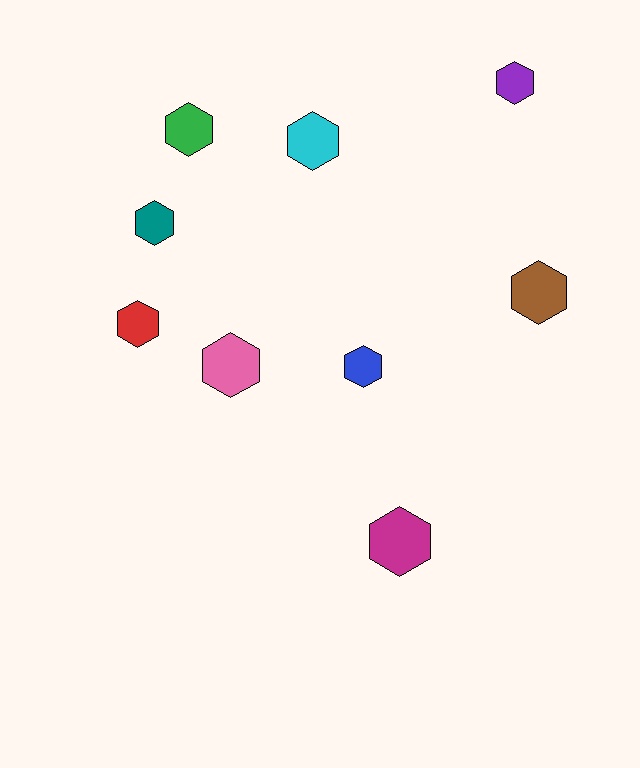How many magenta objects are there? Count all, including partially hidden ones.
There is 1 magenta object.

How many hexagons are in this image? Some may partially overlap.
There are 9 hexagons.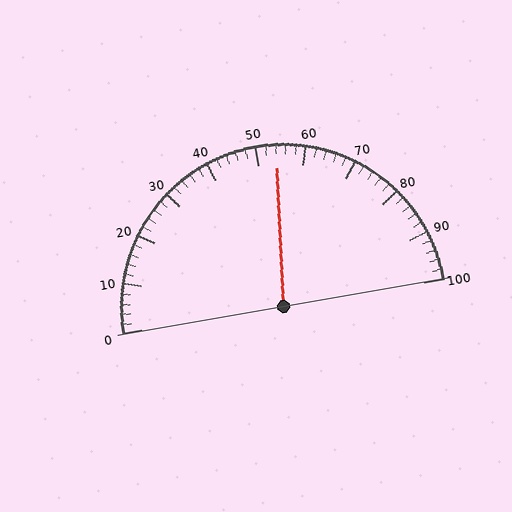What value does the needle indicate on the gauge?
The needle indicates approximately 54.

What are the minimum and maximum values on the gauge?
The gauge ranges from 0 to 100.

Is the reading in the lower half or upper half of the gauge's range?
The reading is in the upper half of the range (0 to 100).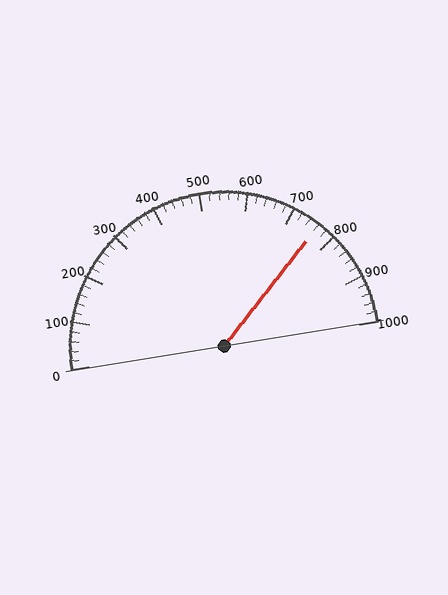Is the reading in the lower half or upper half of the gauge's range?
The reading is in the upper half of the range (0 to 1000).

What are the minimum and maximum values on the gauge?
The gauge ranges from 0 to 1000.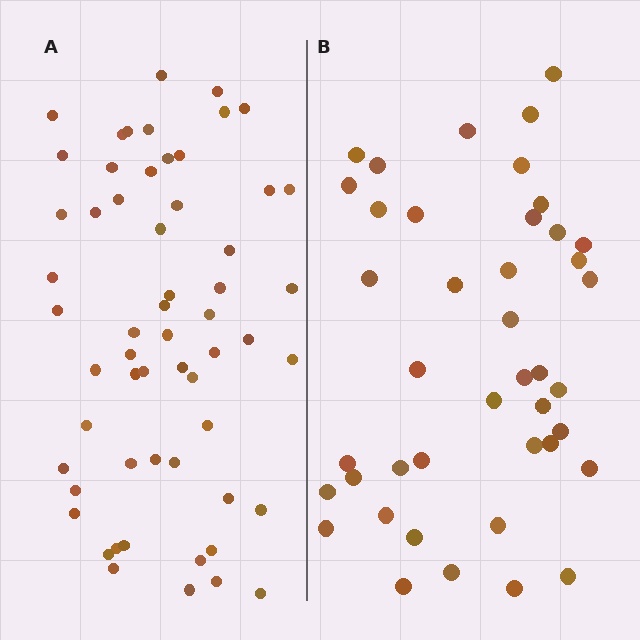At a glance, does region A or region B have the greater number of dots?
Region A (the left region) has more dots.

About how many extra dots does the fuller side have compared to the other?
Region A has approximately 15 more dots than region B.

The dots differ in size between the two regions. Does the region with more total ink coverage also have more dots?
No. Region B has more total ink coverage because its dots are larger, but region A actually contains more individual dots. Total area can be misleading — the number of items is what matters here.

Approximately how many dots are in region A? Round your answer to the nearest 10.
About 60 dots. (The exact count is 58, which rounds to 60.)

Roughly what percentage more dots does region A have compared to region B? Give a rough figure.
About 40% more.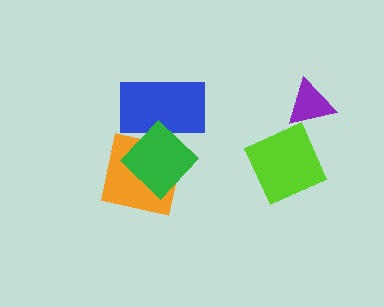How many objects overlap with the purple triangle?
1 object overlaps with the purple triangle.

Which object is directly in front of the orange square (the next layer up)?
The blue rectangle is directly in front of the orange square.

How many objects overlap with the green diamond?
2 objects overlap with the green diamond.